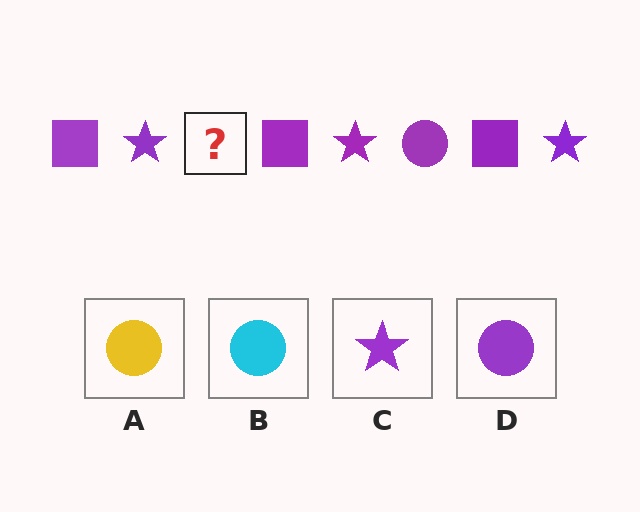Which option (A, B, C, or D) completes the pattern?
D.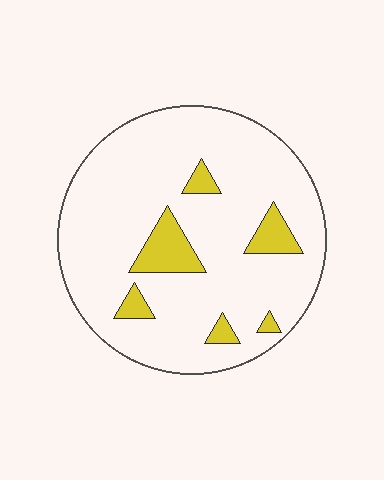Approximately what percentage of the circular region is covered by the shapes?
Approximately 10%.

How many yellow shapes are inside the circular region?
6.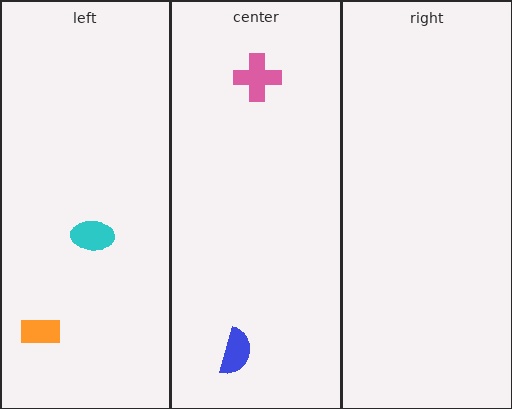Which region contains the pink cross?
The center region.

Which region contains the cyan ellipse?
The left region.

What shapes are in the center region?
The blue semicircle, the pink cross.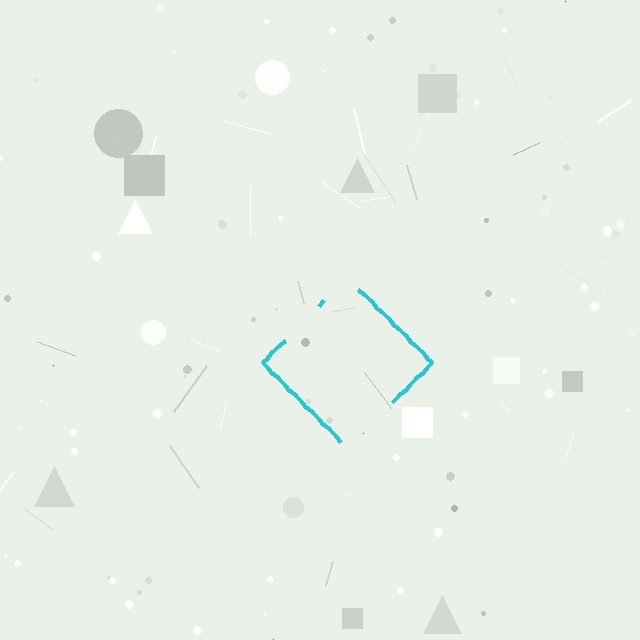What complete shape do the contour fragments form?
The contour fragments form a diamond.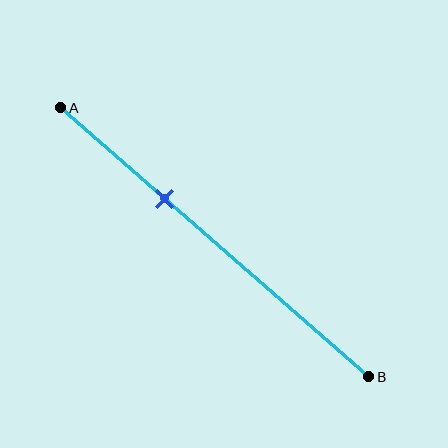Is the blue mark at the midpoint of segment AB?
No, the mark is at about 35% from A, not at the 50% midpoint.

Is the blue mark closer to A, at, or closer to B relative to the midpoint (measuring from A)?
The blue mark is closer to point A than the midpoint of segment AB.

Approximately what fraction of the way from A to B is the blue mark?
The blue mark is approximately 35% of the way from A to B.